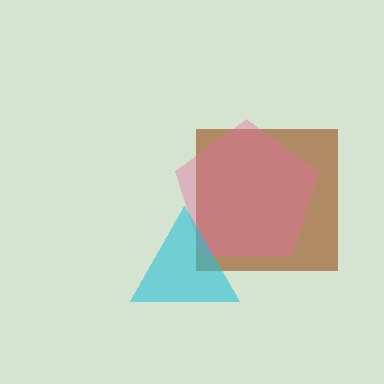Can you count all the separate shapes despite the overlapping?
Yes, there are 3 separate shapes.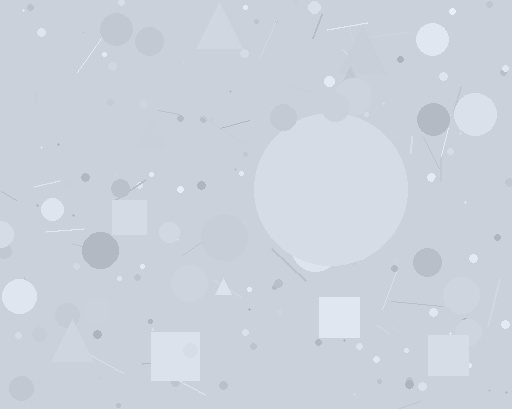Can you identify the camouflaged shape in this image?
The camouflaged shape is a circle.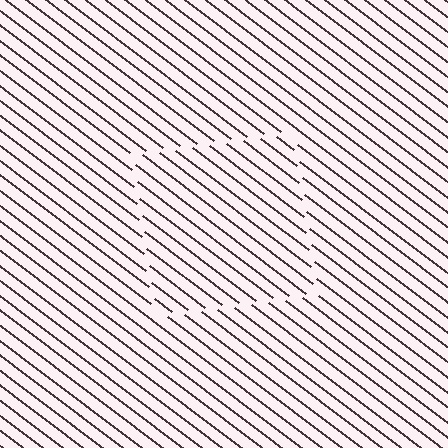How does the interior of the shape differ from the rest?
The interior of the shape contains the same grating, shifted by half a period — the contour is defined by the phase discontinuity where line-ends from the inner and outer gratings abut.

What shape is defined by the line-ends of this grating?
An illusory square. The interior of the shape contains the same grating, shifted by half a period — the contour is defined by the phase discontinuity where line-ends from the inner and outer gratings abut.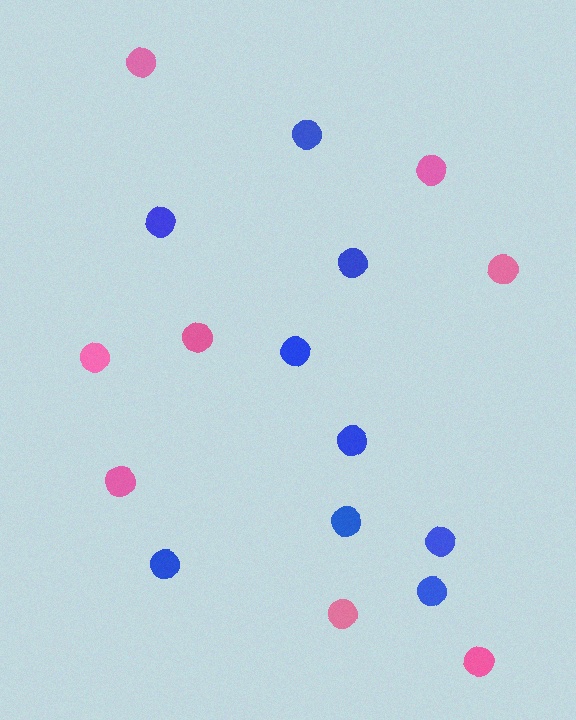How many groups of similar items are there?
There are 2 groups: one group of pink circles (8) and one group of blue circles (9).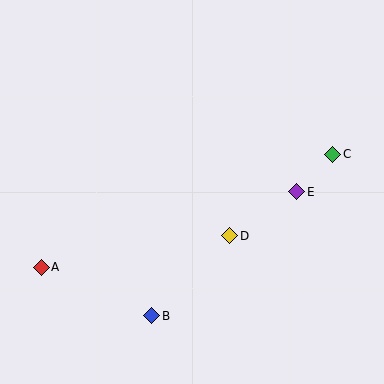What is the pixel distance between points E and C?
The distance between E and C is 52 pixels.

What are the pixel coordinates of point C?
Point C is at (333, 154).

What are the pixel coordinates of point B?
Point B is at (152, 316).